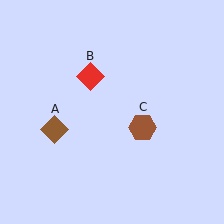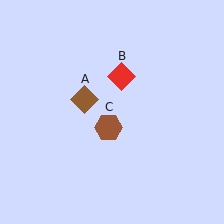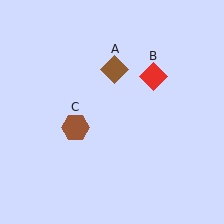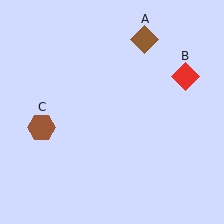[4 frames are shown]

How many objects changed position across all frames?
3 objects changed position: brown diamond (object A), red diamond (object B), brown hexagon (object C).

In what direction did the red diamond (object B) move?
The red diamond (object B) moved right.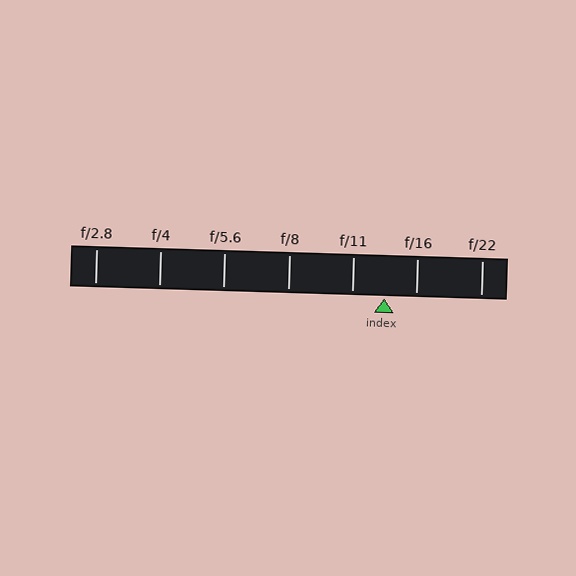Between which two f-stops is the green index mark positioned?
The index mark is between f/11 and f/16.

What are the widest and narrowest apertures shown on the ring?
The widest aperture shown is f/2.8 and the narrowest is f/22.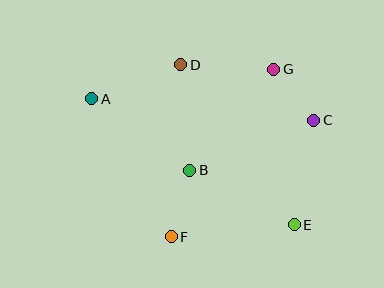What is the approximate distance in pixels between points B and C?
The distance between B and C is approximately 134 pixels.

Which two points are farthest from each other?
Points A and E are farthest from each other.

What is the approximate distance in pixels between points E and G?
The distance between E and G is approximately 157 pixels.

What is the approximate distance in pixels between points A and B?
The distance between A and B is approximately 121 pixels.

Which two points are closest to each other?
Points C and G are closest to each other.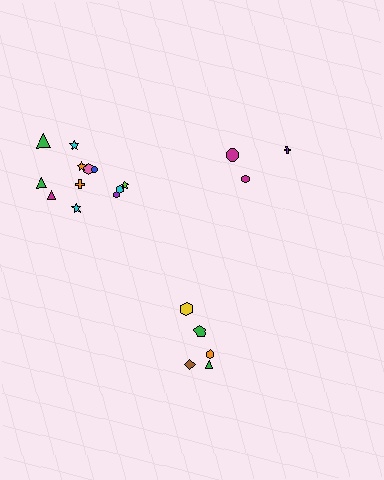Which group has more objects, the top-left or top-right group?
The top-left group.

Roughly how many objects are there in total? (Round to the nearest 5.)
Roughly 20 objects in total.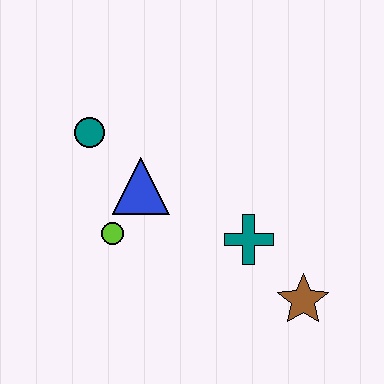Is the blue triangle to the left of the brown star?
Yes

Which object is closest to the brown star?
The teal cross is closest to the brown star.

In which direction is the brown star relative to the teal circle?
The brown star is to the right of the teal circle.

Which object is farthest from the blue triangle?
The brown star is farthest from the blue triangle.